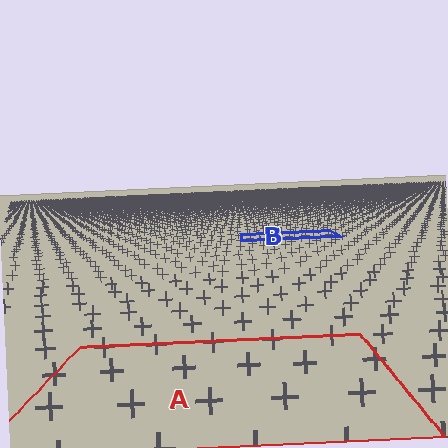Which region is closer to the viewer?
Region A is closer. The texture elements there are larger and more spread out.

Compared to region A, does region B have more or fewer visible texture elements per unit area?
Region B has more texture elements per unit area — they are packed more densely because it is farther away.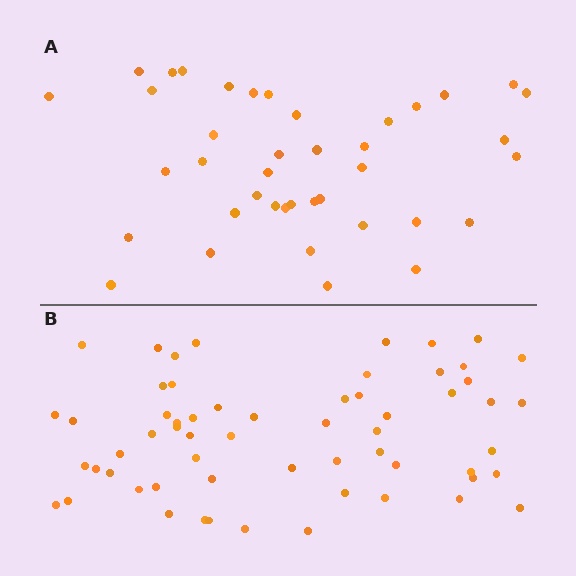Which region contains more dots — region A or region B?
Region B (the bottom region) has more dots.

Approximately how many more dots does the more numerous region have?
Region B has approximately 20 more dots than region A.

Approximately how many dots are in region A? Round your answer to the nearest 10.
About 40 dots.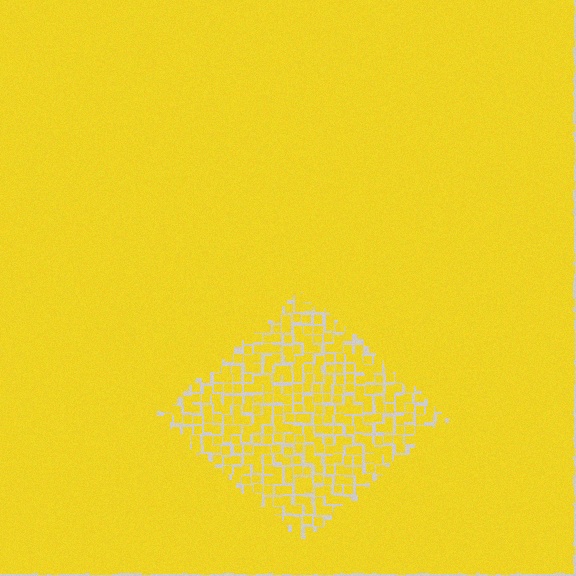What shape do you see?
I see a diamond.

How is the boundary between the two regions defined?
The boundary is defined by a change in element density (approximately 2.4x ratio). All elements are the same color, size, and shape.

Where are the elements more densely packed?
The elements are more densely packed outside the diamond boundary.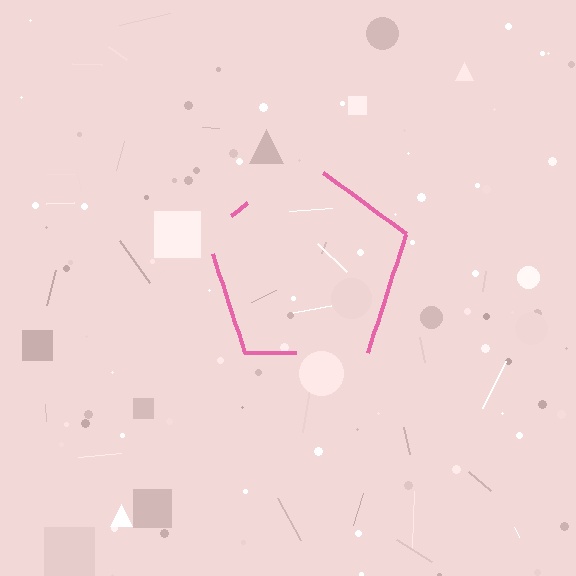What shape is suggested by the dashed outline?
The dashed outline suggests a pentagon.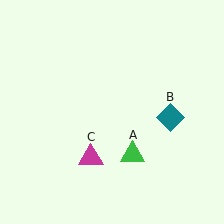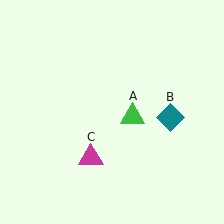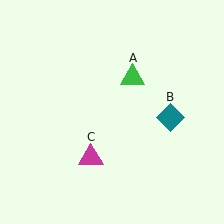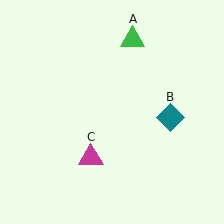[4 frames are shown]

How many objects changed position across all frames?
1 object changed position: green triangle (object A).